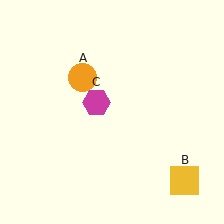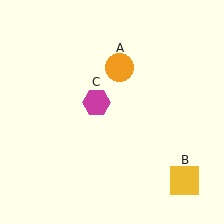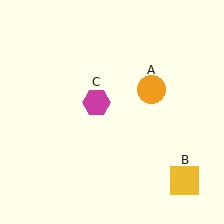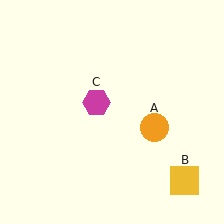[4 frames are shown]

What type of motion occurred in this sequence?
The orange circle (object A) rotated clockwise around the center of the scene.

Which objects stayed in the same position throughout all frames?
Yellow square (object B) and magenta hexagon (object C) remained stationary.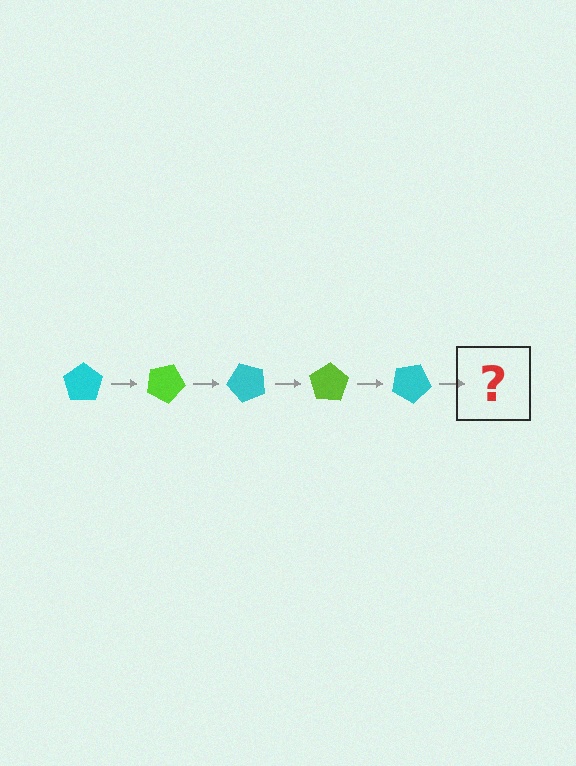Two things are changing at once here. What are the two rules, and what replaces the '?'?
The two rules are that it rotates 25 degrees each step and the color cycles through cyan and lime. The '?' should be a lime pentagon, rotated 125 degrees from the start.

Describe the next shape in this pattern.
It should be a lime pentagon, rotated 125 degrees from the start.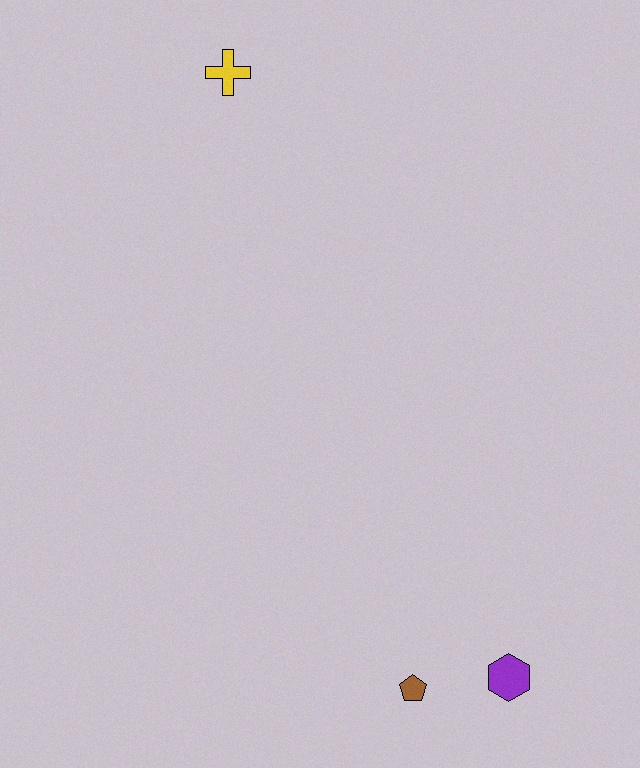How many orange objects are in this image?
There are no orange objects.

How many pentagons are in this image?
There is 1 pentagon.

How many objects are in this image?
There are 3 objects.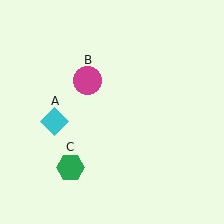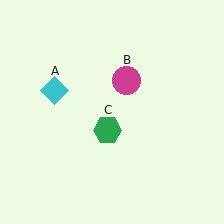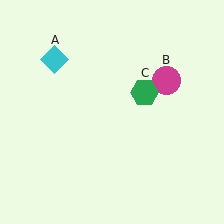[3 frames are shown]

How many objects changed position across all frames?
3 objects changed position: cyan diamond (object A), magenta circle (object B), green hexagon (object C).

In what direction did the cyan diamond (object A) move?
The cyan diamond (object A) moved up.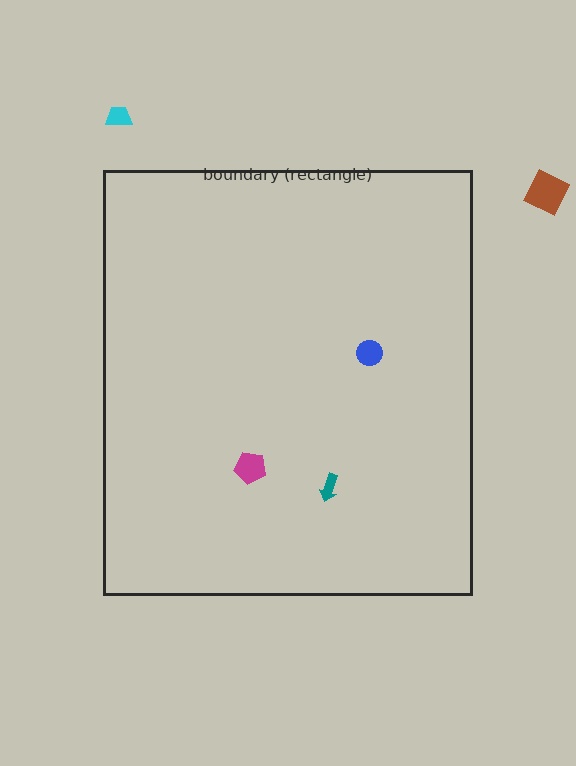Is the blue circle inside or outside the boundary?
Inside.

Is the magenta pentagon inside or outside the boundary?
Inside.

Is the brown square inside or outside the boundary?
Outside.